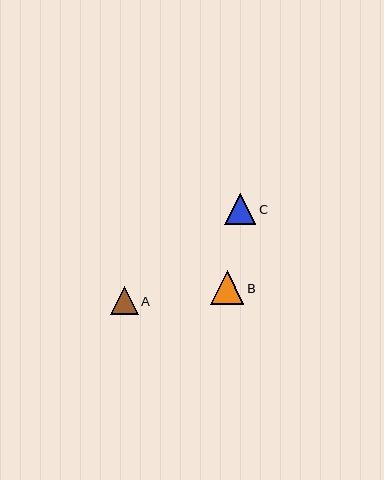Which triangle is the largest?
Triangle B is the largest with a size of approximately 33 pixels.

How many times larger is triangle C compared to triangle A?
Triangle C is approximately 1.1 times the size of triangle A.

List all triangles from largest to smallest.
From largest to smallest: B, C, A.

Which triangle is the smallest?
Triangle A is the smallest with a size of approximately 27 pixels.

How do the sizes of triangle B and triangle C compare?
Triangle B and triangle C are approximately the same size.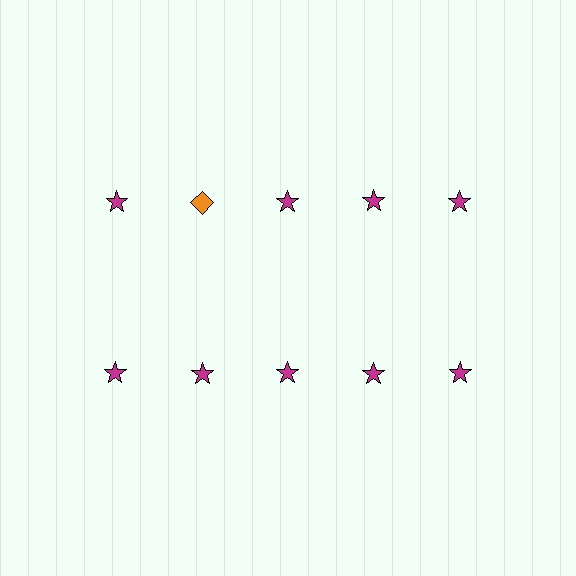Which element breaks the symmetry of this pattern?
The orange diamond in the top row, second from left column breaks the symmetry. All other shapes are magenta stars.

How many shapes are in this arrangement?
There are 10 shapes arranged in a grid pattern.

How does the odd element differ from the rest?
It differs in both color (orange instead of magenta) and shape (diamond instead of star).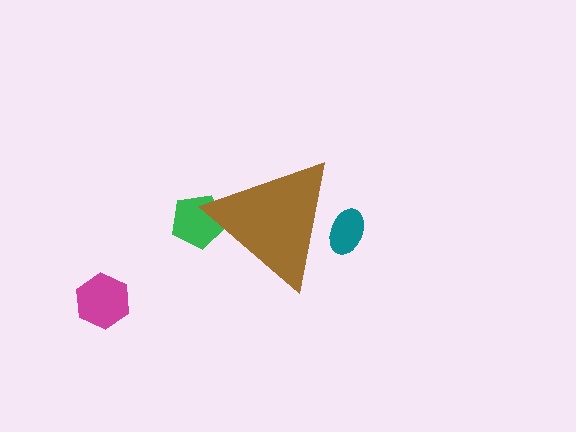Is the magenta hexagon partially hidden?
No, the magenta hexagon is fully visible.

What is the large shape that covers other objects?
A brown triangle.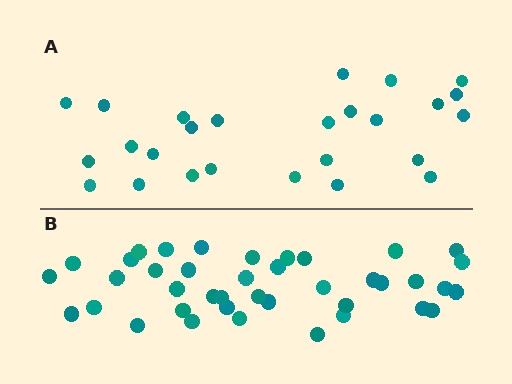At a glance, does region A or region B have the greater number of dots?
Region B (the bottom region) has more dots.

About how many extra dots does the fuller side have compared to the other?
Region B has approximately 15 more dots than region A.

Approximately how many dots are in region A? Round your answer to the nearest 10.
About 30 dots. (The exact count is 26, which rounds to 30.)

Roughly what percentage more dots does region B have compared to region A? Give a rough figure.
About 55% more.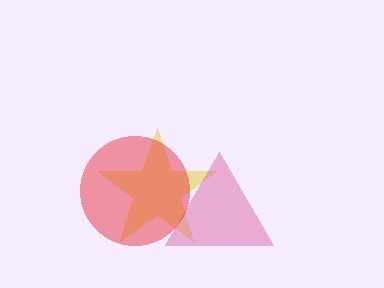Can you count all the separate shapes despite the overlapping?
Yes, there are 3 separate shapes.